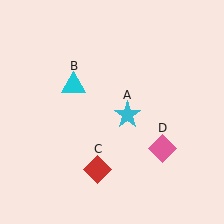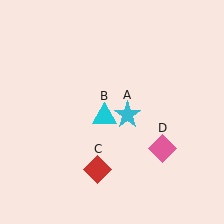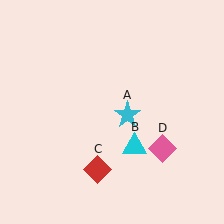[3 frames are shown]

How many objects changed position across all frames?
1 object changed position: cyan triangle (object B).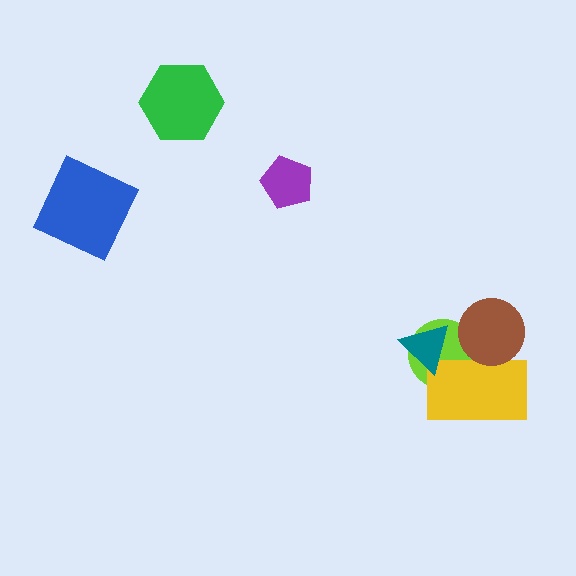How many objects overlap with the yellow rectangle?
3 objects overlap with the yellow rectangle.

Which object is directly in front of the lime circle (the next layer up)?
The yellow rectangle is directly in front of the lime circle.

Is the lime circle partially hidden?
Yes, it is partially covered by another shape.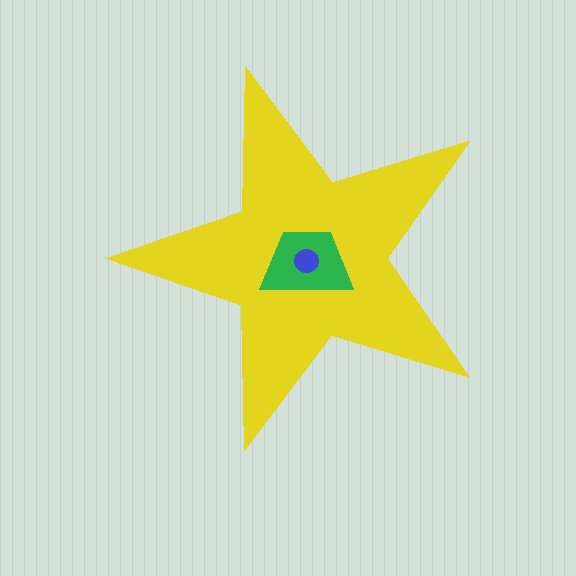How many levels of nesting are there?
3.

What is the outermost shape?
The yellow star.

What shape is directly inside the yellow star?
The green trapezoid.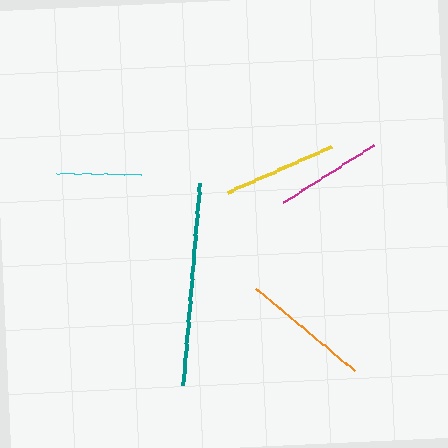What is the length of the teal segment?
The teal segment is approximately 202 pixels long.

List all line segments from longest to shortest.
From longest to shortest: teal, orange, yellow, magenta, cyan.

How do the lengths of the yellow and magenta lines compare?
The yellow and magenta lines are approximately the same length.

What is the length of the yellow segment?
The yellow segment is approximately 114 pixels long.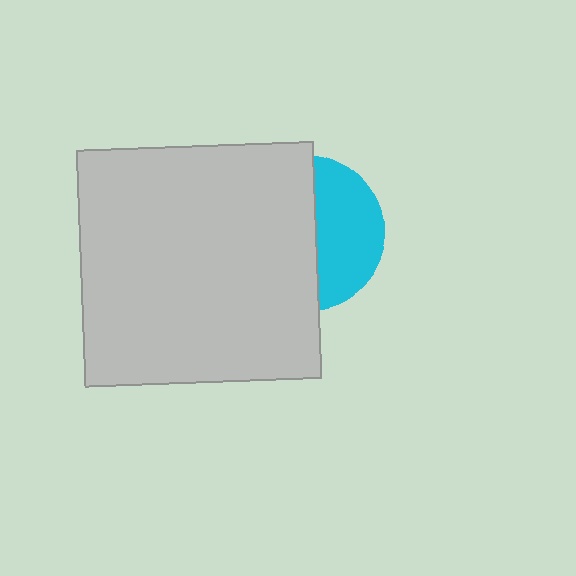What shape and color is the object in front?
The object in front is a light gray square.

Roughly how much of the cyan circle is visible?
A small part of it is visible (roughly 41%).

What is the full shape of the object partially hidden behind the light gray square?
The partially hidden object is a cyan circle.